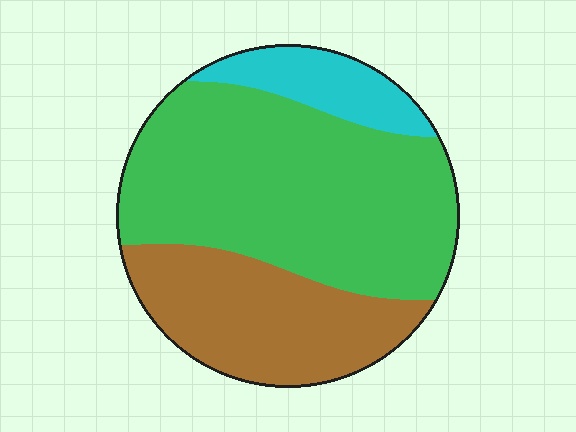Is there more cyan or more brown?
Brown.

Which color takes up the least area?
Cyan, at roughly 10%.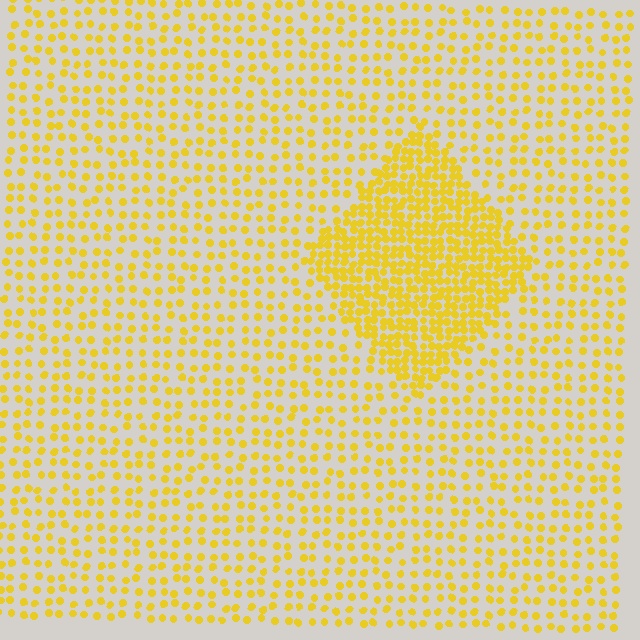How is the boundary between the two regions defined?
The boundary is defined by a change in element density (approximately 2.4x ratio). All elements are the same color, size, and shape.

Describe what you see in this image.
The image contains small yellow elements arranged at two different densities. A diamond-shaped region is visible where the elements are more densely packed than the surrounding area.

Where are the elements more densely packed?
The elements are more densely packed inside the diamond boundary.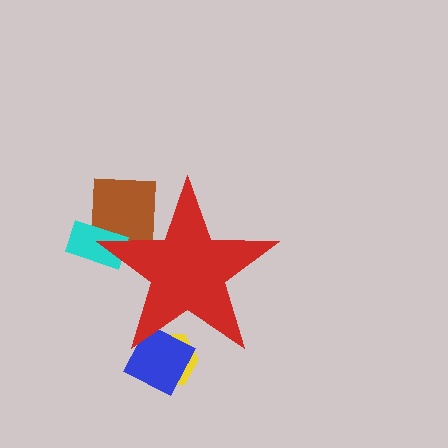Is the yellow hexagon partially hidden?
Yes, the yellow hexagon is partially hidden behind the red star.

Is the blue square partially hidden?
Yes, the blue square is partially hidden behind the red star.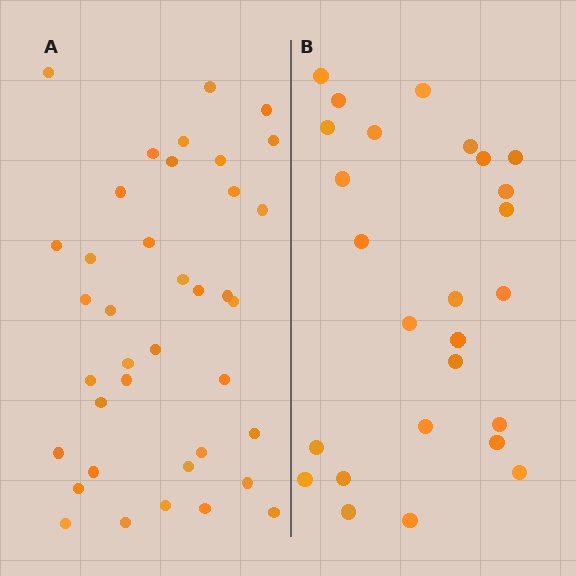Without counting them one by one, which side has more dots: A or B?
Region A (the left region) has more dots.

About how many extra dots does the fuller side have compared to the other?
Region A has roughly 12 or so more dots than region B.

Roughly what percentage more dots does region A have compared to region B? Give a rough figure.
About 45% more.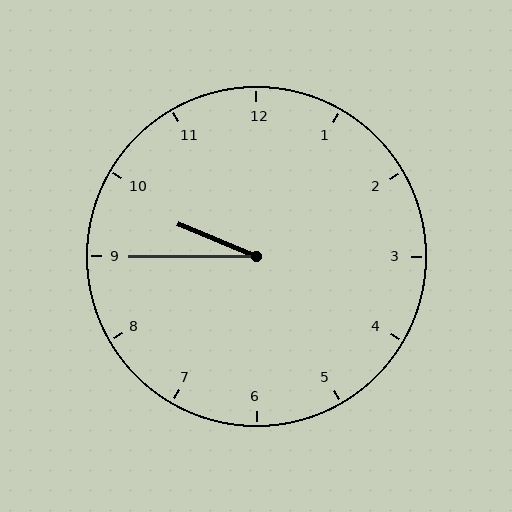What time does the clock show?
9:45.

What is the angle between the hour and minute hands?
Approximately 22 degrees.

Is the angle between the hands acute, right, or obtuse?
It is acute.